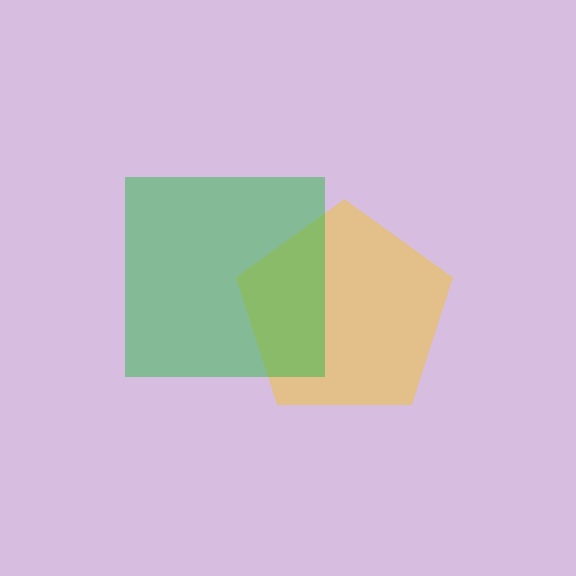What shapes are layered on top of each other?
The layered shapes are: a yellow pentagon, a green square.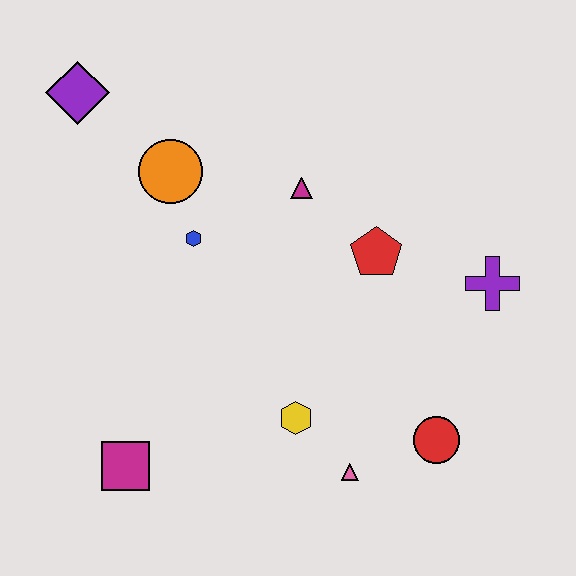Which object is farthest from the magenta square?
The purple cross is farthest from the magenta square.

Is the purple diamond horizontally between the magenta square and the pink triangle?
No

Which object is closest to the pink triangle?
The yellow hexagon is closest to the pink triangle.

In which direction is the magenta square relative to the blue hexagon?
The magenta square is below the blue hexagon.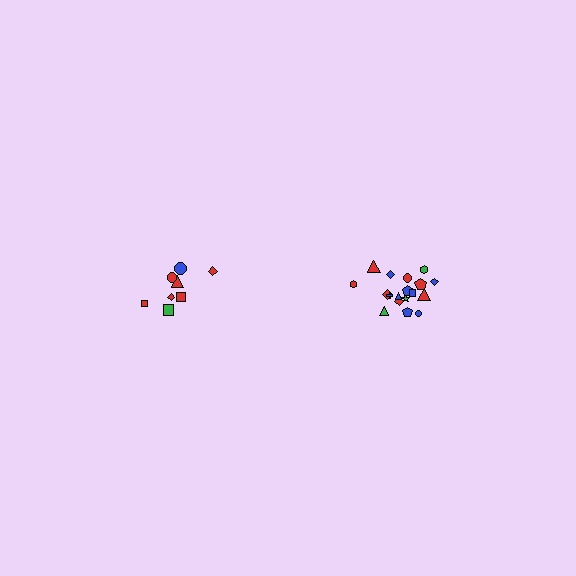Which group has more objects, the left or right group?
The right group.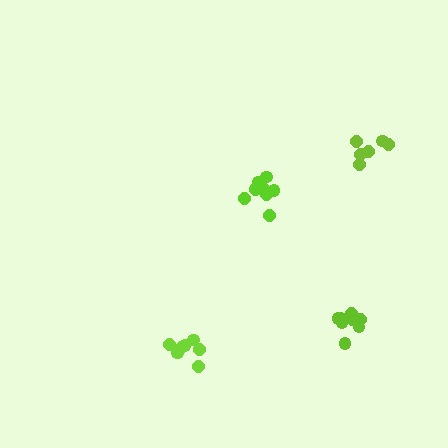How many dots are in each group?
Group 1: 11 dots, Group 2: 7 dots, Group 3: 6 dots, Group 4: 9 dots (33 total).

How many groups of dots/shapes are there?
There are 4 groups.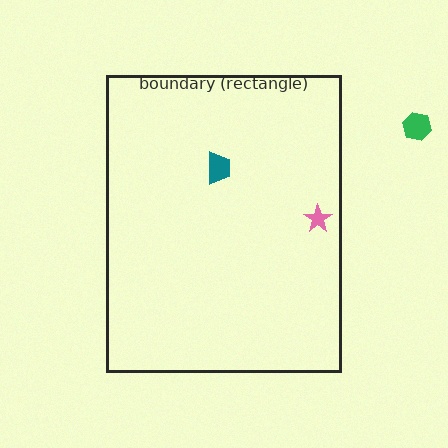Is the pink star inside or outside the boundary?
Inside.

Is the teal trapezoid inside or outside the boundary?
Inside.